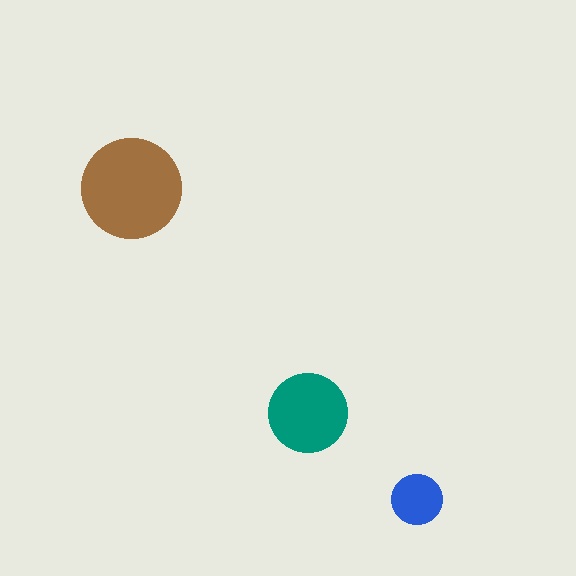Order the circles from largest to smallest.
the brown one, the teal one, the blue one.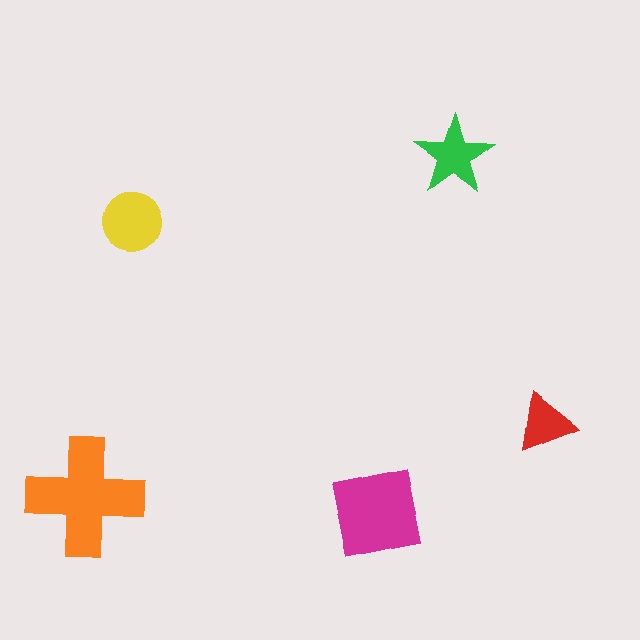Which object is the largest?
The orange cross.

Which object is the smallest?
The red triangle.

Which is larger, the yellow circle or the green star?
The yellow circle.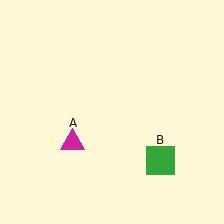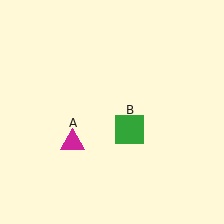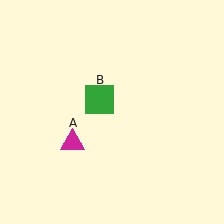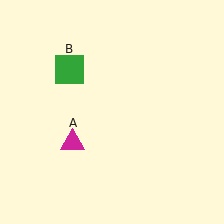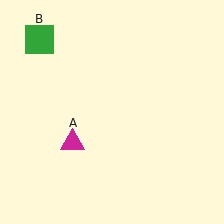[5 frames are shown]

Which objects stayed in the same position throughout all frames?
Magenta triangle (object A) remained stationary.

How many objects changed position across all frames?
1 object changed position: green square (object B).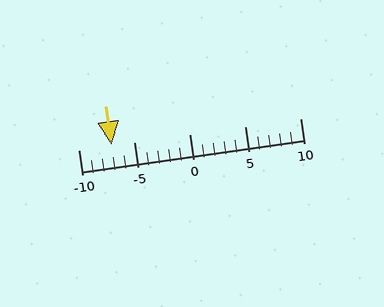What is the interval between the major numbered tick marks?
The major tick marks are spaced 5 units apart.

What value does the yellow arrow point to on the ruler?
The yellow arrow points to approximately -7.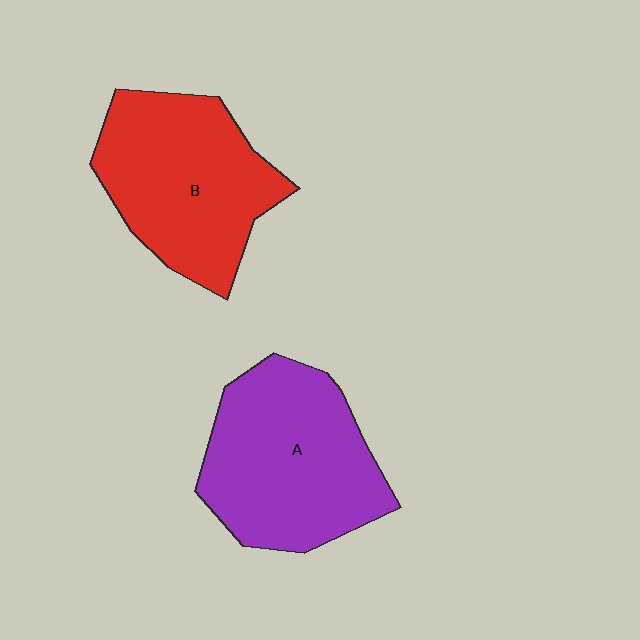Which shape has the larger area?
Shape A (purple).